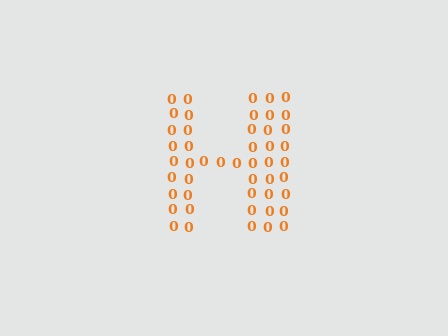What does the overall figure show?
The overall figure shows the letter H.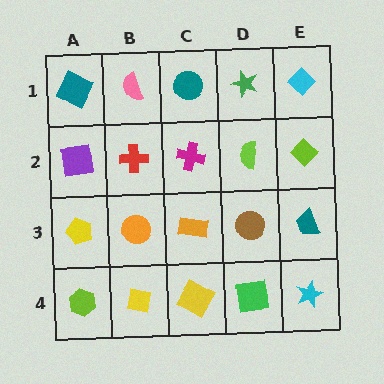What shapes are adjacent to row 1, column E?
A lime diamond (row 2, column E), a green star (row 1, column D).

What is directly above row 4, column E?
A teal trapezoid.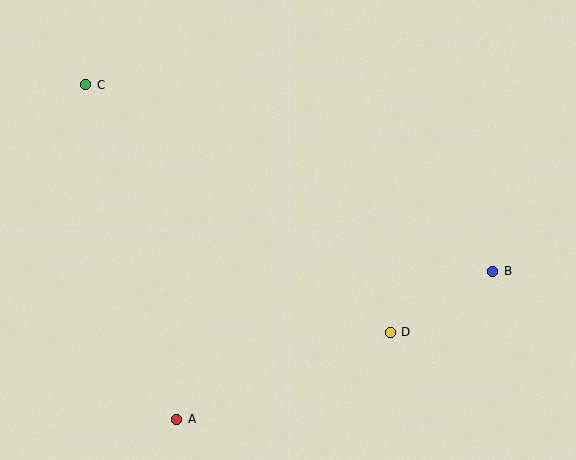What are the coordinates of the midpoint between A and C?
The midpoint between A and C is at (131, 252).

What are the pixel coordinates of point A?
Point A is at (177, 419).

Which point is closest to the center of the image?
Point D at (390, 332) is closest to the center.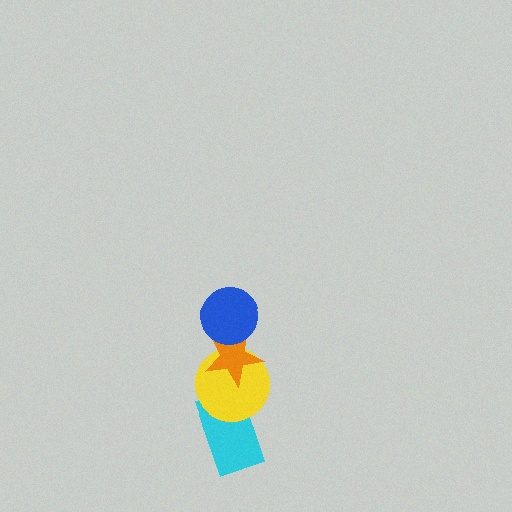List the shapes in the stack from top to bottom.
From top to bottom: the blue circle, the orange star, the yellow circle, the cyan rectangle.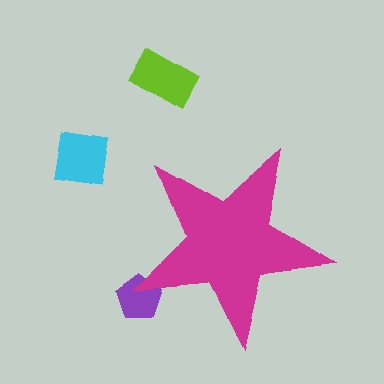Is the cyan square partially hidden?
No, the cyan square is fully visible.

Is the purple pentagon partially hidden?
Yes, the purple pentagon is partially hidden behind the magenta star.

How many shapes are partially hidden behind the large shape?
1 shape is partially hidden.